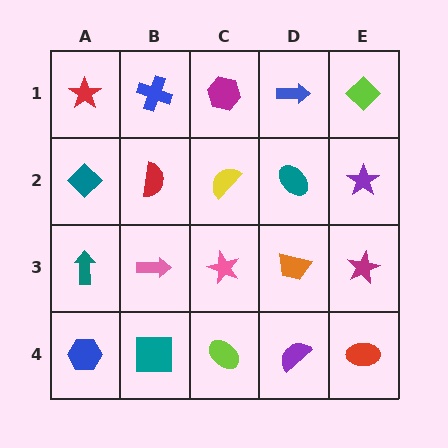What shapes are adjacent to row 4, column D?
An orange trapezoid (row 3, column D), a lime ellipse (row 4, column C), a red ellipse (row 4, column E).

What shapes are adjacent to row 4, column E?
A magenta star (row 3, column E), a purple semicircle (row 4, column D).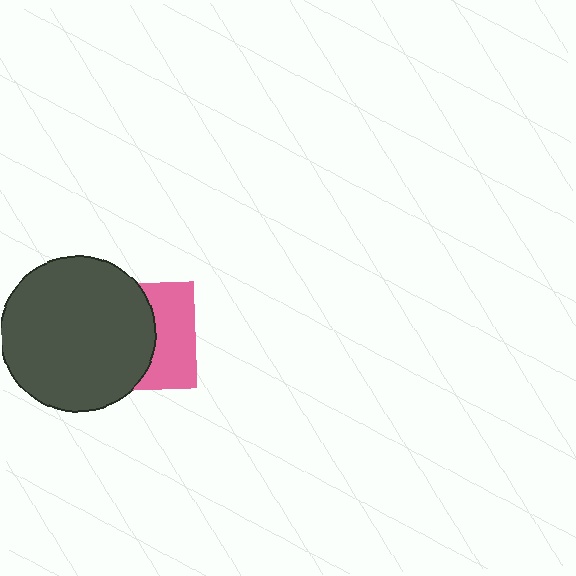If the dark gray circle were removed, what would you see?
You would see the complete pink square.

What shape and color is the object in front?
The object in front is a dark gray circle.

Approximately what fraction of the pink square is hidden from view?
Roughly 57% of the pink square is hidden behind the dark gray circle.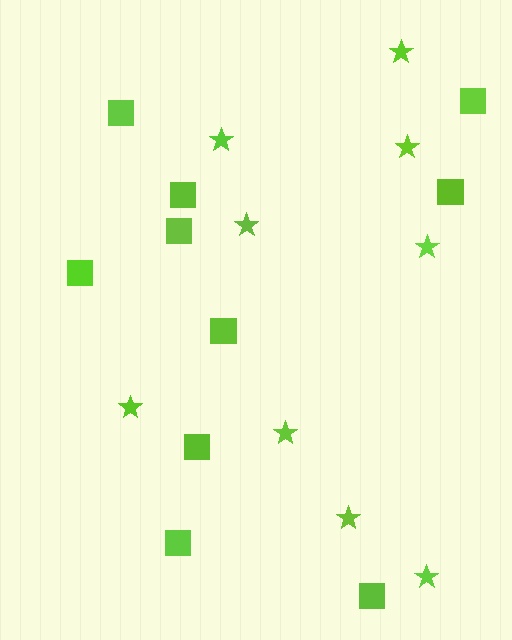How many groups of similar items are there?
There are 2 groups: one group of squares (10) and one group of stars (9).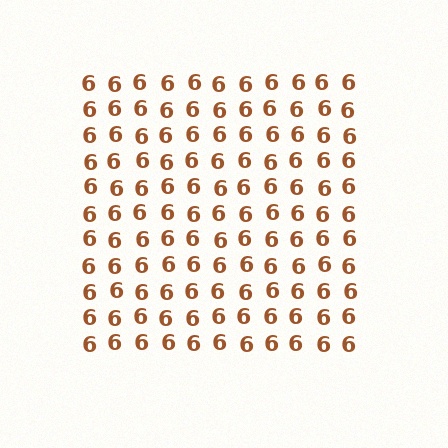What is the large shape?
The large shape is a square.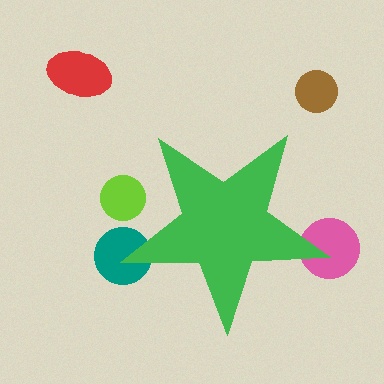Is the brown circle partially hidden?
No, the brown circle is fully visible.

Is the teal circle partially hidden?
Yes, the teal circle is partially hidden behind the green star.